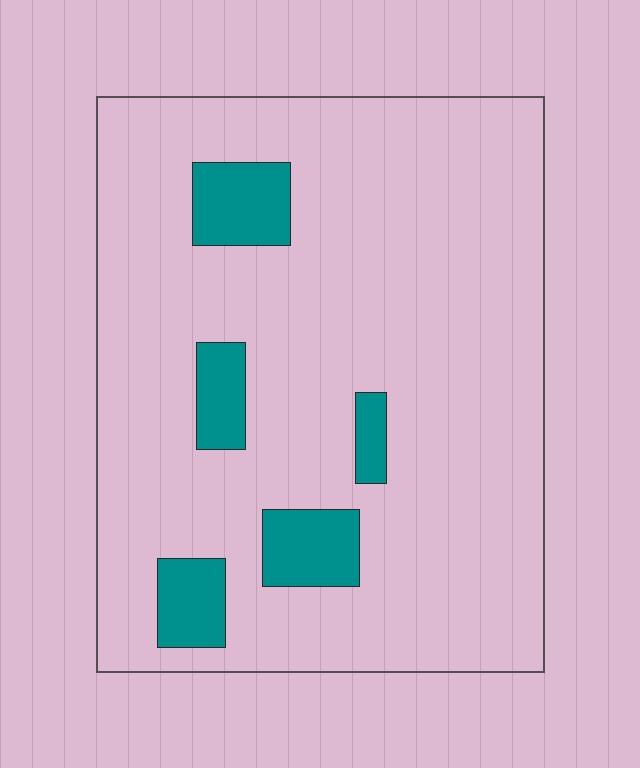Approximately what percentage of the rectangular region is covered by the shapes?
Approximately 10%.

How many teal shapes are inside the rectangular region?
5.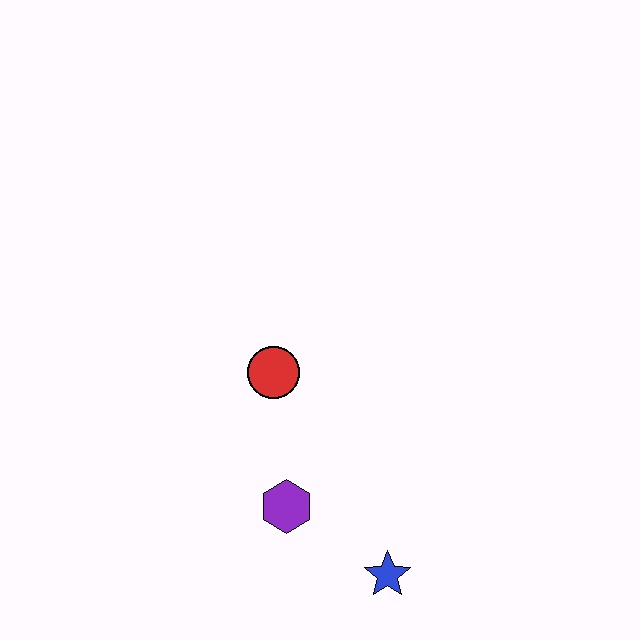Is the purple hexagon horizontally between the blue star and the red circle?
Yes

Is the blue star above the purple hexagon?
No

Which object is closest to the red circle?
The purple hexagon is closest to the red circle.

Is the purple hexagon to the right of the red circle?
Yes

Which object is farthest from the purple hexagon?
The red circle is farthest from the purple hexagon.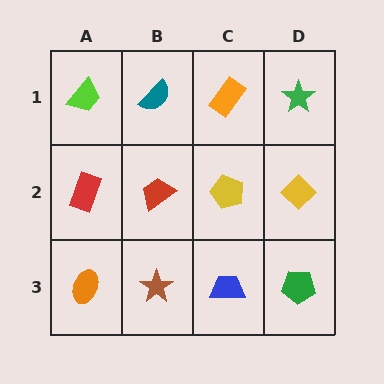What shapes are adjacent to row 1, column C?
A yellow pentagon (row 2, column C), a teal semicircle (row 1, column B), a green star (row 1, column D).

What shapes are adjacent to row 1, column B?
A red trapezoid (row 2, column B), a lime trapezoid (row 1, column A), an orange rectangle (row 1, column C).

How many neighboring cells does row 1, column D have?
2.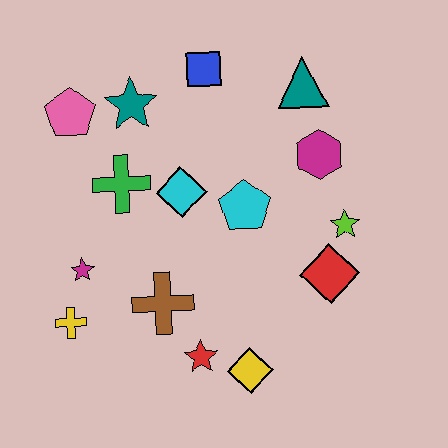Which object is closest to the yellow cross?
The magenta star is closest to the yellow cross.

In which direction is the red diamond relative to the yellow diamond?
The red diamond is above the yellow diamond.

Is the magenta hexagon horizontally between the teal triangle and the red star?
No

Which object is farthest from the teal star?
The yellow diamond is farthest from the teal star.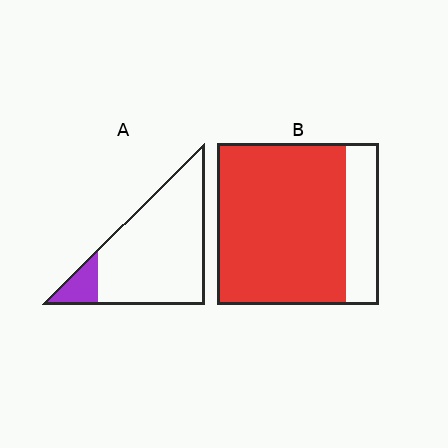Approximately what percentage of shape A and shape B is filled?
A is approximately 10% and B is approximately 80%.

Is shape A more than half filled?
No.